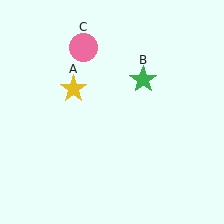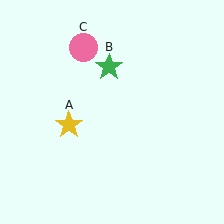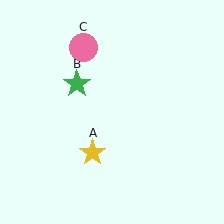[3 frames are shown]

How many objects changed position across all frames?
2 objects changed position: yellow star (object A), green star (object B).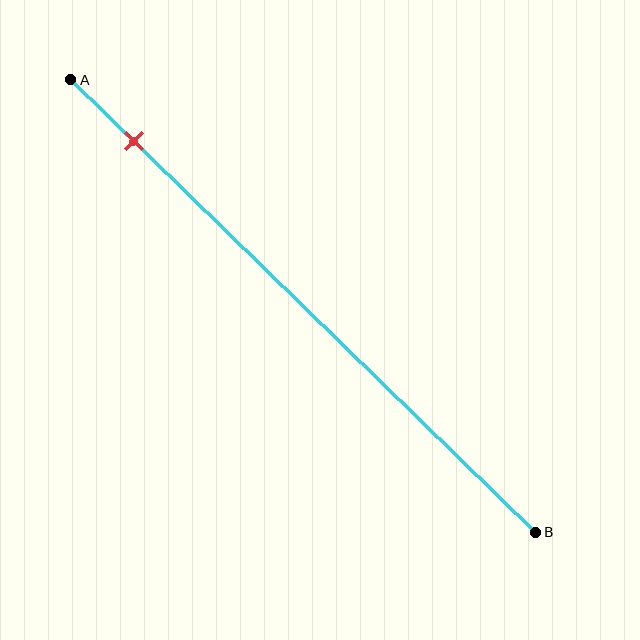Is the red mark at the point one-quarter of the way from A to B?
No, the mark is at about 15% from A, not at the 25% one-quarter point.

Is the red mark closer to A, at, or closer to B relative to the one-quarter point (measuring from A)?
The red mark is closer to point A than the one-quarter point of segment AB.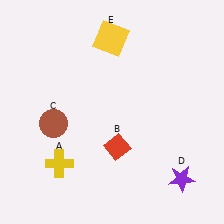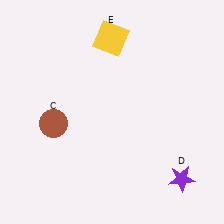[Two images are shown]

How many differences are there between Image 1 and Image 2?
There are 2 differences between the two images.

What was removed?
The yellow cross (A), the red diamond (B) were removed in Image 2.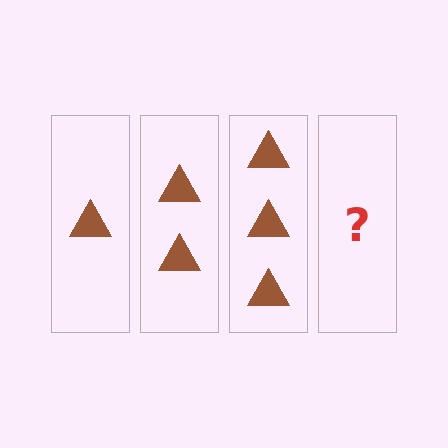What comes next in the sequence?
The next element should be 4 triangles.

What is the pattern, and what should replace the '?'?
The pattern is that each step adds one more triangle. The '?' should be 4 triangles.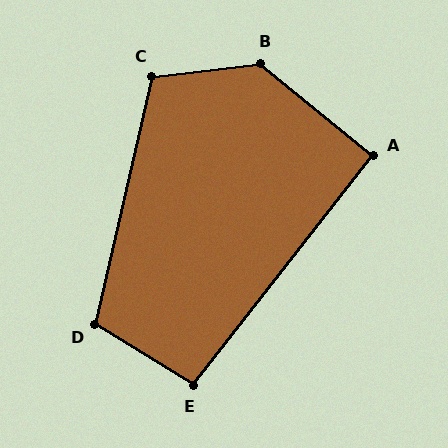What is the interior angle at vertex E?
Approximately 97 degrees (obtuse).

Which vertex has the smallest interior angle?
A, at approximately 91 degrees.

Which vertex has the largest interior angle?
B, at approximately 134 degrees.